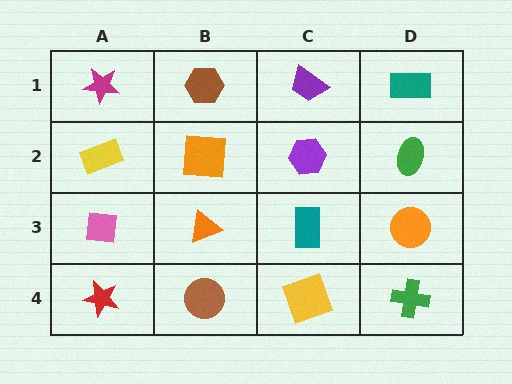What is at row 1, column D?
A teal rectangle.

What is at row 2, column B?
An orange square.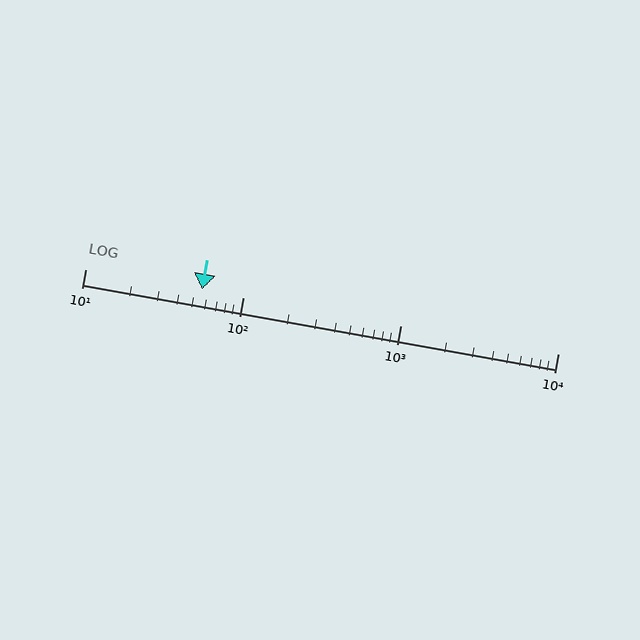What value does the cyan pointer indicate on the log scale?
The pointer indicates approximately 55.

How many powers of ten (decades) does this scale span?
The scale spans 3 decades, from 10 to 10000.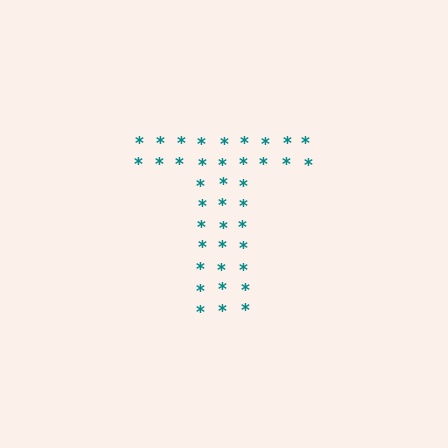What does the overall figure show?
The overall figure shows the letter T.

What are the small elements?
The small elements are asterisks.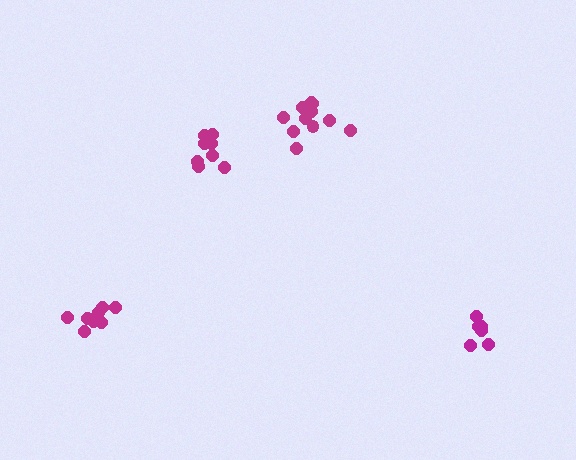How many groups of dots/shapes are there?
There are 4 groups.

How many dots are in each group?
Group 1: 8 dots, Group 2: 8 dots, Group 3: 11 dots, Group 4: 9 dots (36 total).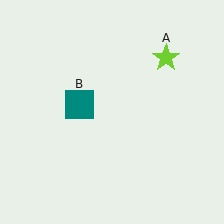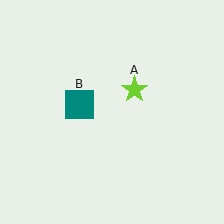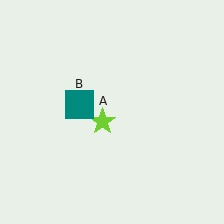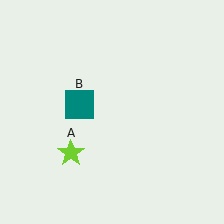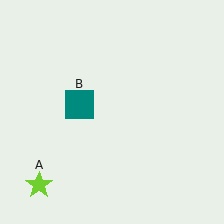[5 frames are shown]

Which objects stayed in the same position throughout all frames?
Teal square (object B) remained stationary.